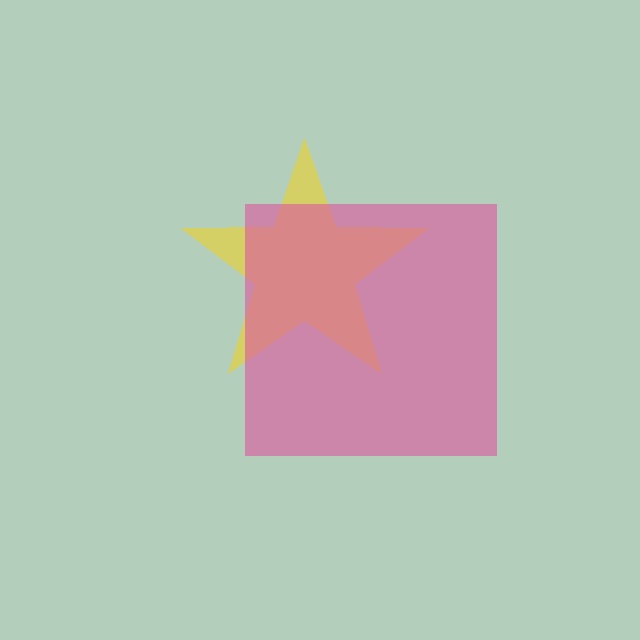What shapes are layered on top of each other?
The layered shapes are: a yellow star, a pink square.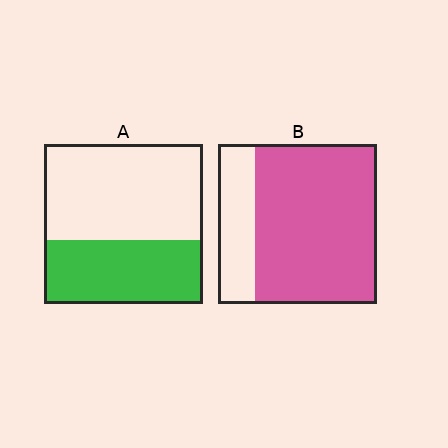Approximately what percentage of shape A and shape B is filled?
A is approximately 40% and B is approximately 75%.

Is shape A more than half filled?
No.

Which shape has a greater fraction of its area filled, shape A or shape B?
Shape B.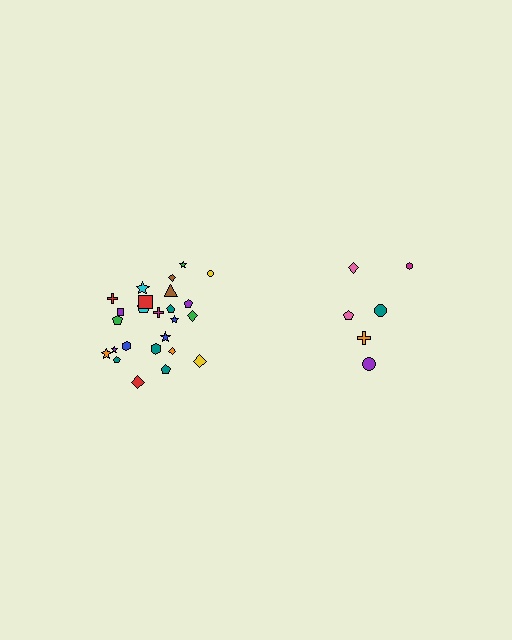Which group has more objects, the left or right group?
The left group.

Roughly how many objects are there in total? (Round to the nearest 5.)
Roughly 30 objects in total.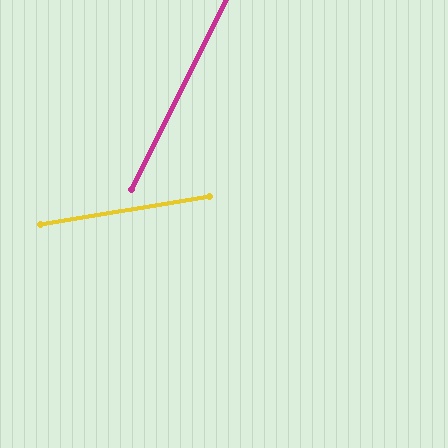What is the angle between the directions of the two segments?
Approximately 54 degrees.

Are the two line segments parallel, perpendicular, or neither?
Neither parallel nor perpendicular — they differ by about 54°.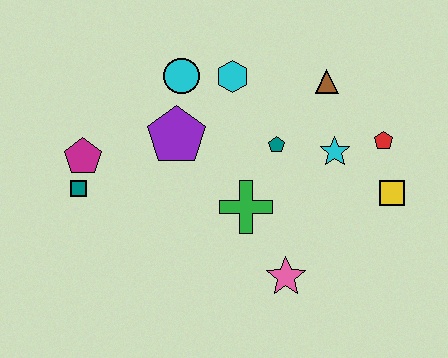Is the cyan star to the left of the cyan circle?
No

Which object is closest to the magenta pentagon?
The teal square is closest to the magenta pentagon.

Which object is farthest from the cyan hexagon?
The pink star is farthest from the cyan hexagon.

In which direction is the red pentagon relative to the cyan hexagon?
The red pentagon is to the right of the cyan hexagon.